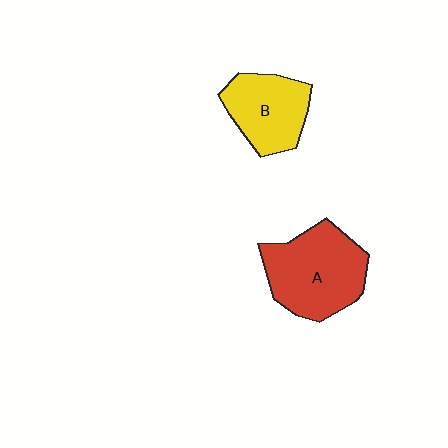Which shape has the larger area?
Shape A (red).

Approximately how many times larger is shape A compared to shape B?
Approximately 1.4 times.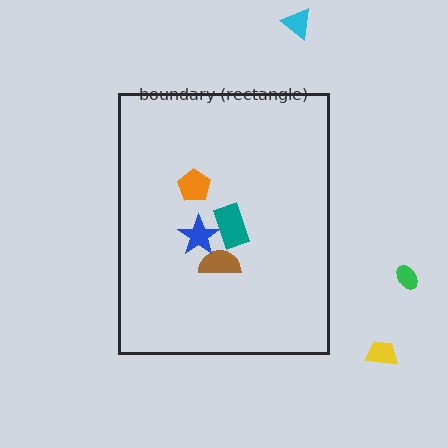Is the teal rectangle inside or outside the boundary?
Inside.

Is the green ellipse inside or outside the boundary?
Outside.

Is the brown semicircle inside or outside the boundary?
Inside.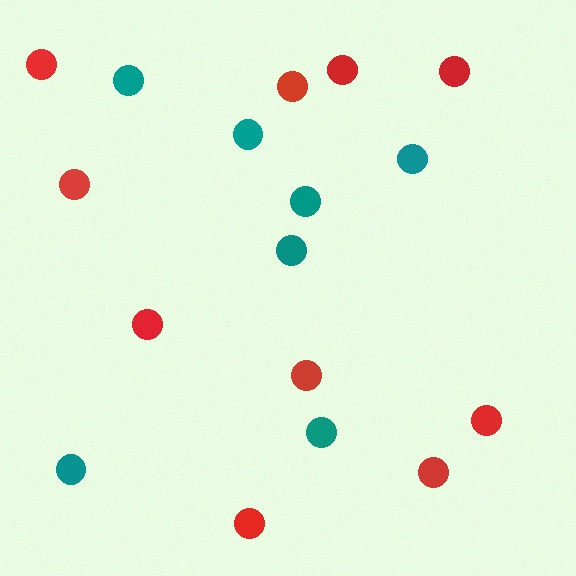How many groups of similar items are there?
There are 2 groups: one group of teal circles (7) and one group of red circles (10).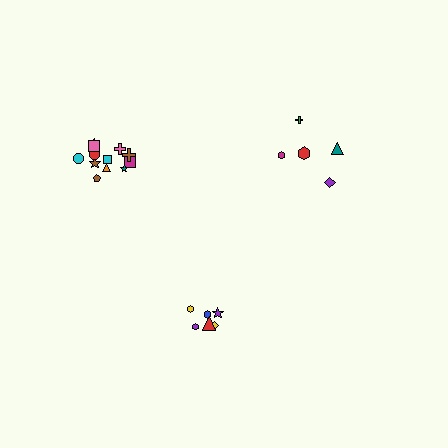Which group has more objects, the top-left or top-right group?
The top-left group.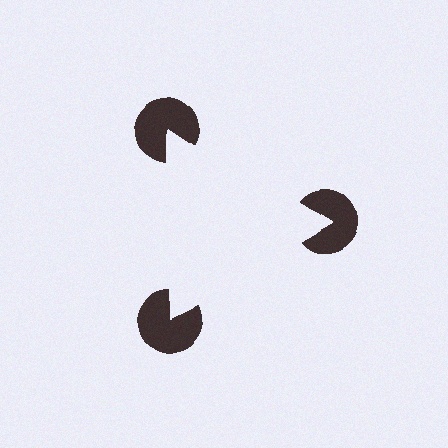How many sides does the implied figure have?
3 sides.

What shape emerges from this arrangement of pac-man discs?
An illusory triangle — its edges are inferred from the aligned wedge cuts in the pac-man discs, not physically drawn.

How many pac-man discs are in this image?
There are 3 — one at each vertex of the illusory triangle.